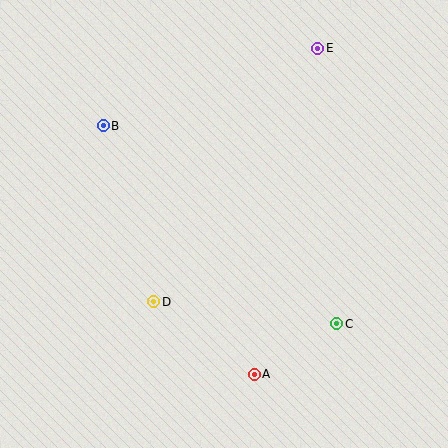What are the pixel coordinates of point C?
Point C is at (337, 324).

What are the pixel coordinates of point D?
Point D is at (154, 302).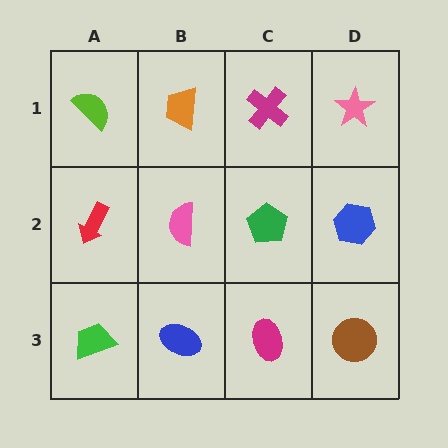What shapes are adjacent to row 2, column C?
A magenta cross (row 1, column C), a magenta ellipse (row 3, column C), a pink semicircle (row 2, column B), a blue hexagon (row 2, column D).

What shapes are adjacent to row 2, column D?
A pink star (row 1, column D), a brown circle (row 3, column D), a green pentagon (row 2, column C).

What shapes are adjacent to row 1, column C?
A green pentagon (row 2, column C), an orange trapezoid (row 1, column B), a pink star (row 1, column D).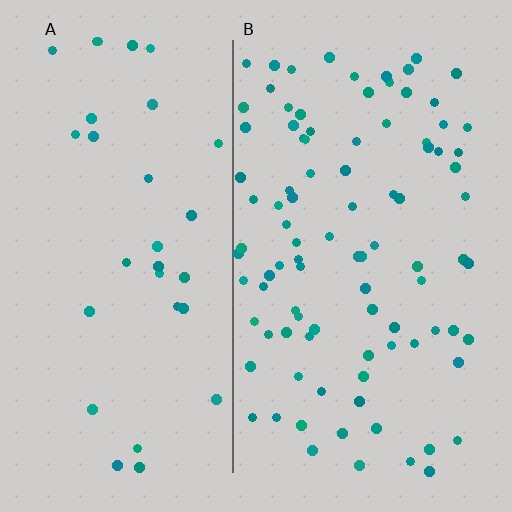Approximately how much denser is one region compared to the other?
Approximately 3.0× — region B over region A.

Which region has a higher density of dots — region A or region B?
B (the right).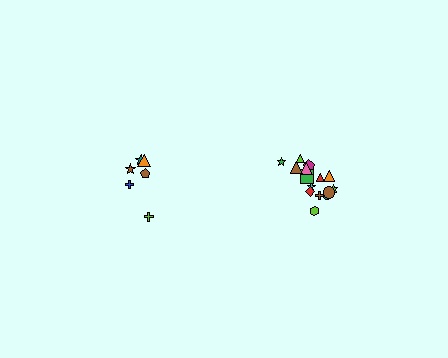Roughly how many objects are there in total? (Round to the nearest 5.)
Roughly 20 objects in total.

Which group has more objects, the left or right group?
The right group.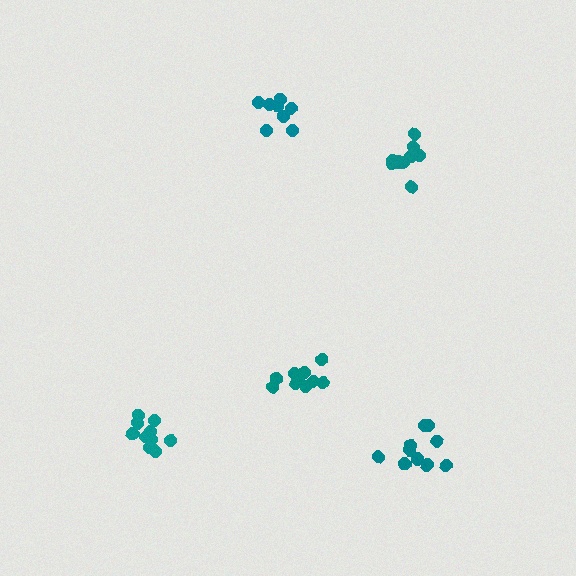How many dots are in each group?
Group 1: 10 dots, Group 2: 11 dots, Group 3: 9 dots, Group 4: 10 dots, Group 5: 8 dots (48 total).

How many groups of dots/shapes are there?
There are 5 groups.